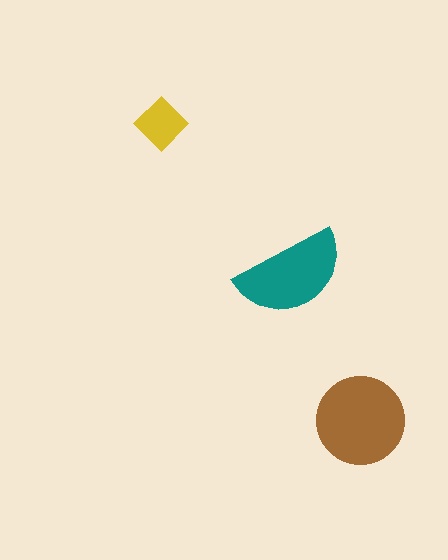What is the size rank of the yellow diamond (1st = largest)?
3rd.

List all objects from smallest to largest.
The yellow diamond, the teal semicircle, the brown circle.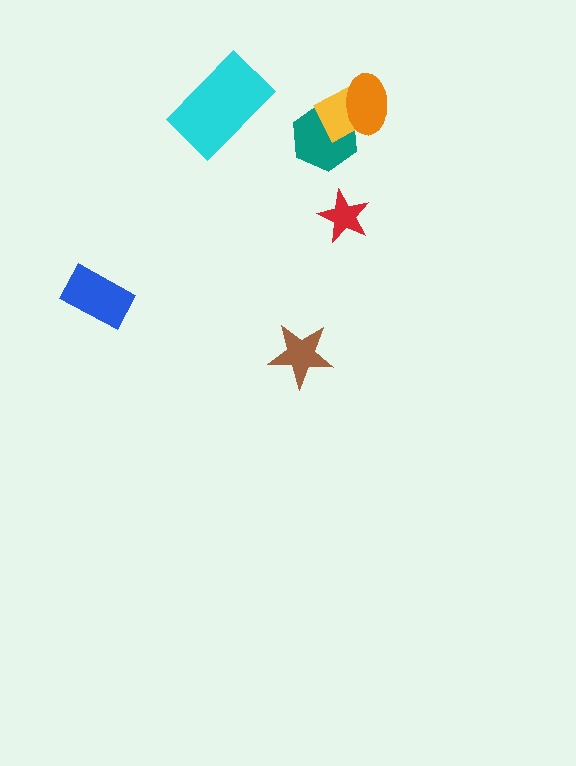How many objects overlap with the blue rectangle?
0 objects overlap with the blue rectangle.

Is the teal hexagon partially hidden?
Yes, it is partially covered by another shape.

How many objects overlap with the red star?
0 objects overlap with the red star.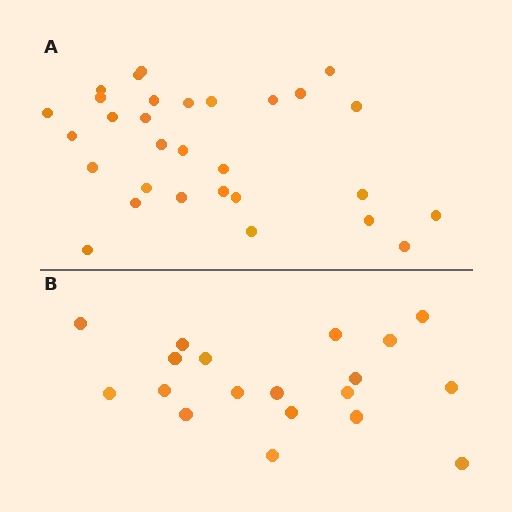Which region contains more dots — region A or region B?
Region A (the top region) has more dots.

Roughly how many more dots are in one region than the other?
Region A has roughly 12 or so more dots than region B.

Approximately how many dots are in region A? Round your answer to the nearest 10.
About 30 dots.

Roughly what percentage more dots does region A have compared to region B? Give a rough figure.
About 60% more.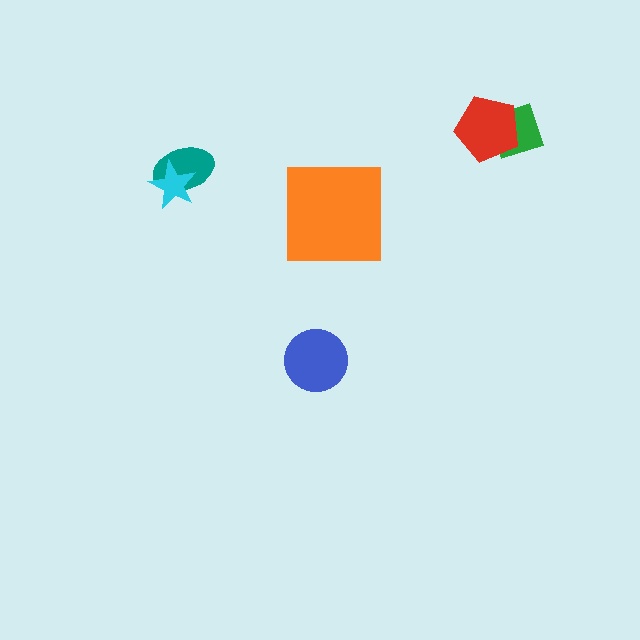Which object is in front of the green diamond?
The red pentagon is in front of the green diamond.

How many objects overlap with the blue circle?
0 objects overlap with the blue circle.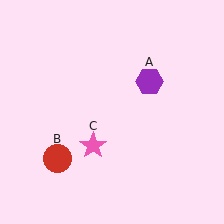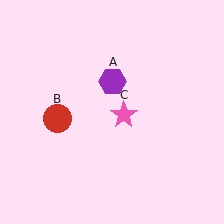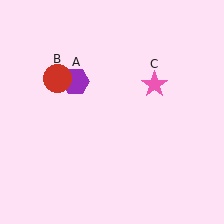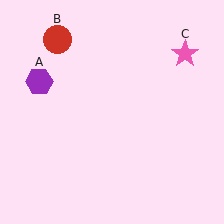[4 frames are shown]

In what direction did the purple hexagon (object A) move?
The purple hexagon (object A) moved left.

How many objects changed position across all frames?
3 objects changed position: purple hexagon (object A), red circle (object B), pink star (object C).